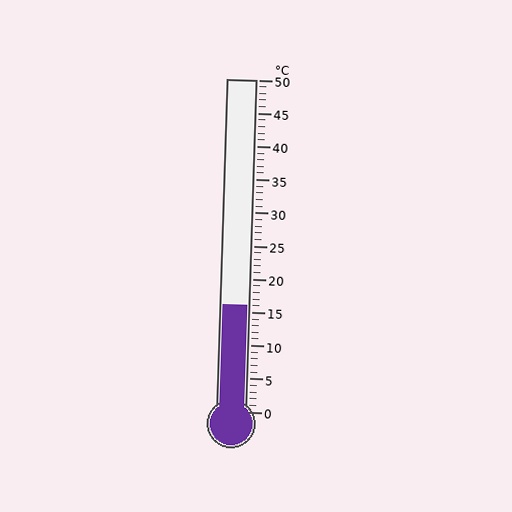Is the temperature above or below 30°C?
The temperature is below 30°C.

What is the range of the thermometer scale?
The thermometer scale ranges from 0°C to 50°C.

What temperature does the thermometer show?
The thermometer shows approximately 16°C.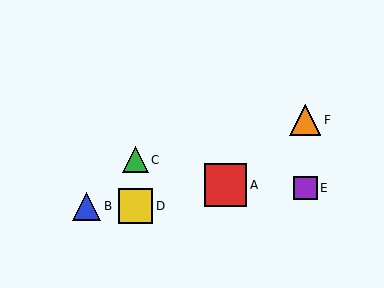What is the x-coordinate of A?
Object A is at x≈225.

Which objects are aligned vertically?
Objects C, D are aligned vertically.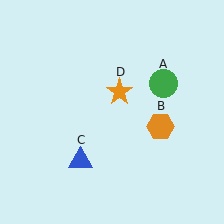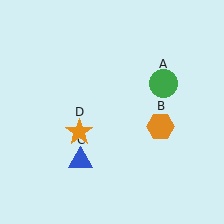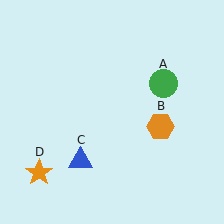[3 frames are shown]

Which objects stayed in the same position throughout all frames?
Green circle (object A) and orange hexagon (object B) and blue triangle (object C) remained stationary.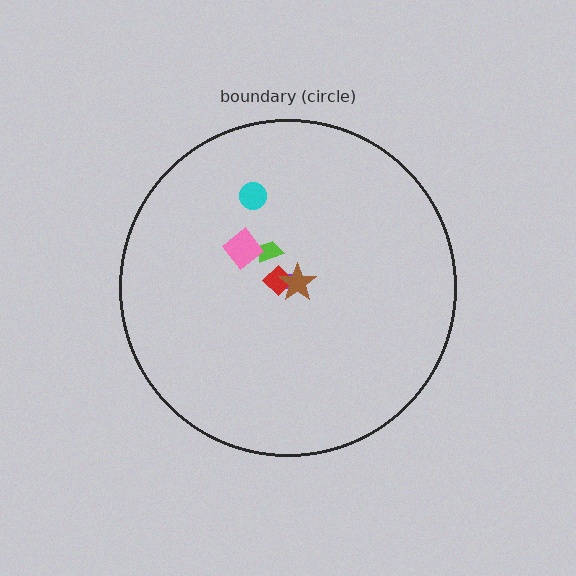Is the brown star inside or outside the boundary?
Inside.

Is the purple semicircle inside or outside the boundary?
Inside.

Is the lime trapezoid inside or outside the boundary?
Inside.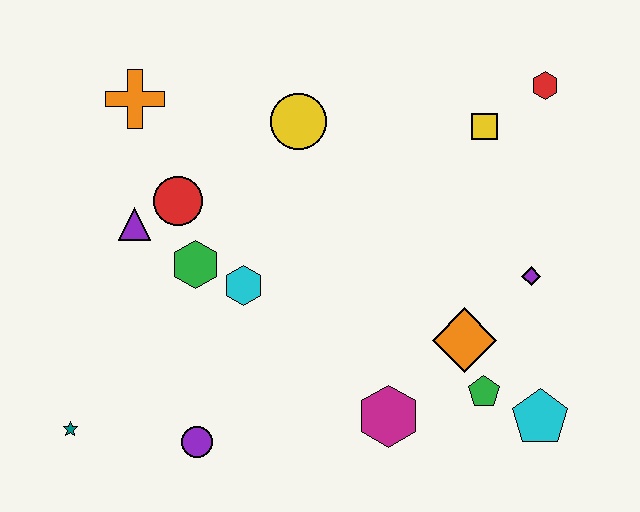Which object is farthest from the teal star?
The red hexagon is farthest from the teal star.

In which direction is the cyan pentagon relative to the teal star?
The cyan pentagon is to the right of the teal star.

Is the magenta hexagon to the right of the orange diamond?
No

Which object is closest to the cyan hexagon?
The green hexagon is closest to the cyan hexagon.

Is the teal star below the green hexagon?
Yes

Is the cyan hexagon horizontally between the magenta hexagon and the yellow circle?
No